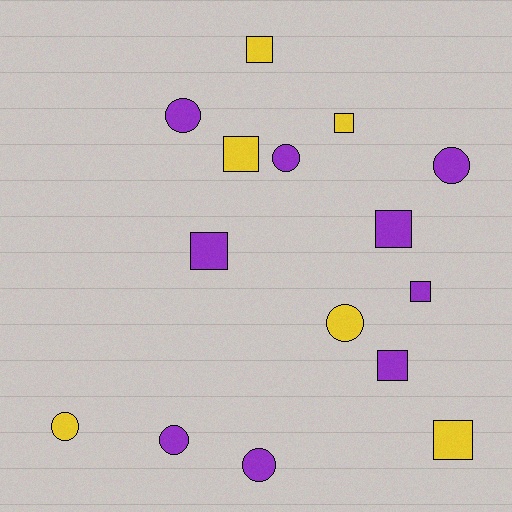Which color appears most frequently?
Purple, with 9 objects.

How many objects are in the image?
There are 15 objects.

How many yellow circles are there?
There are 2 yellow circles.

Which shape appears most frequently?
Square, with 8 objects.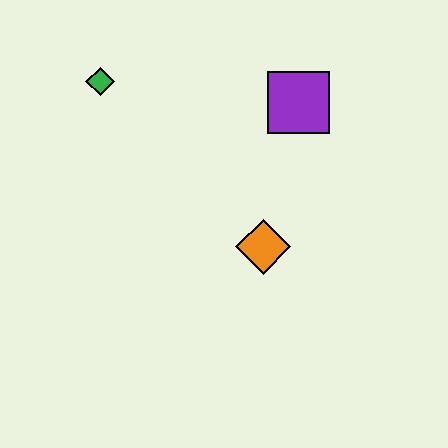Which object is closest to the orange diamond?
The purple square is closest to the orange diamond.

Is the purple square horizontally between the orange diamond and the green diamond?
No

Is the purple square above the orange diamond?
Yes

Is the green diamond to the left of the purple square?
Yes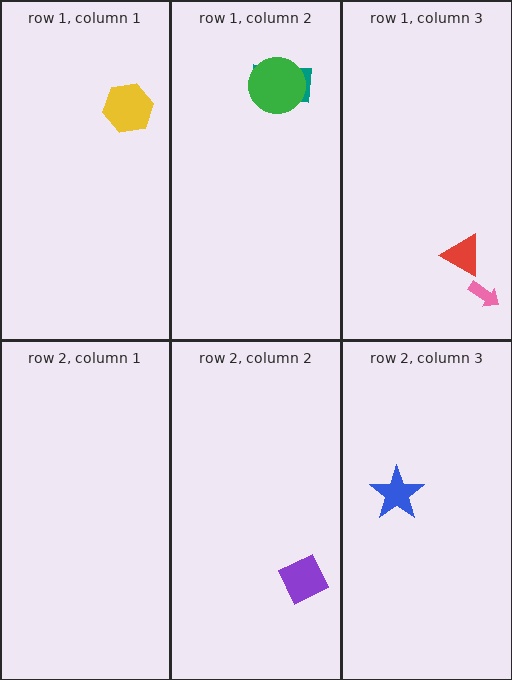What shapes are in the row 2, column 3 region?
The blue star.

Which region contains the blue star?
The row 2, column 3 region.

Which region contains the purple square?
The row 2, column 2 region.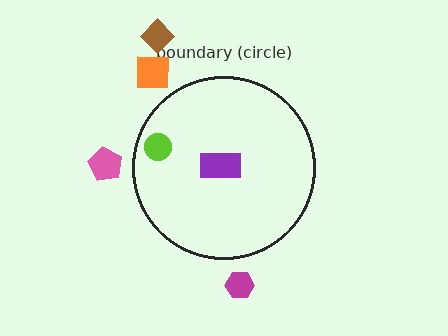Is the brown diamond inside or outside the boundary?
Outside.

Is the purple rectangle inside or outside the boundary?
Inside.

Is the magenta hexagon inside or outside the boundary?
Outside.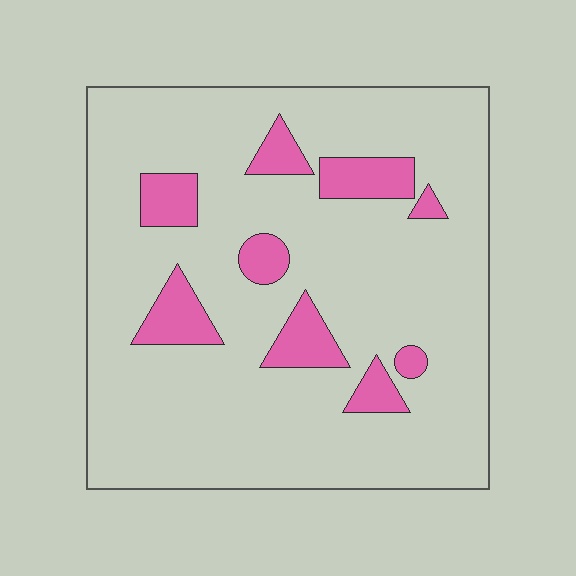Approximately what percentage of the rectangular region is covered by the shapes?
Approximately 15%.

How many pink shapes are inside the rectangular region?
9.